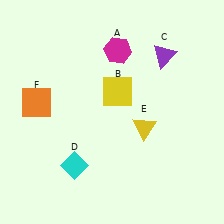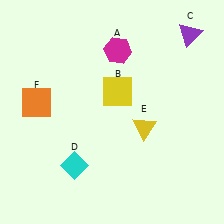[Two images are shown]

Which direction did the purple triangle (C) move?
The purple triangle (C) moved right.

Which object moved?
The purple triangle (C) moved right.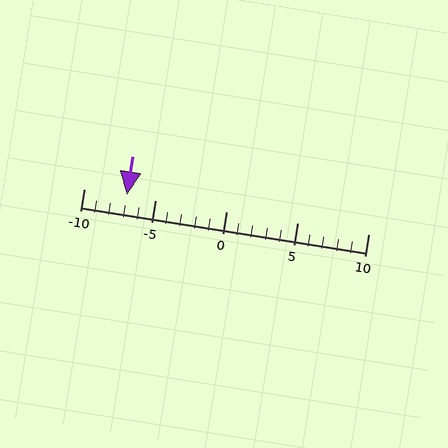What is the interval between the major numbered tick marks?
The major tick marks are spaced 5 units apart.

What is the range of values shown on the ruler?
The ruler shows values from -10 to 10.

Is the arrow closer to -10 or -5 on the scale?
The arrow is closer to -5.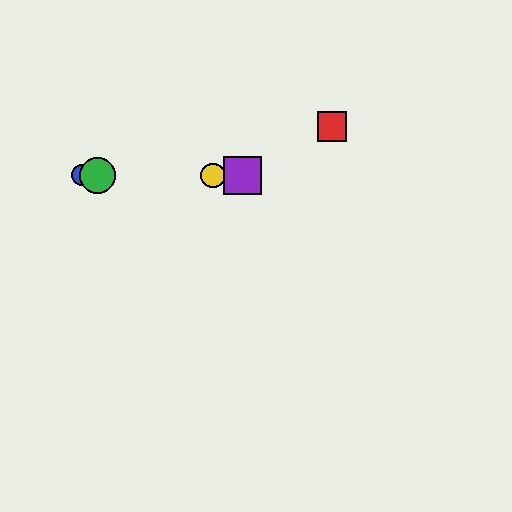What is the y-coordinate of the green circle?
The green circle is at y≈175.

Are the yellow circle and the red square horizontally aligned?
No, the yellow circle is at y≈175 and the red square is at y≈127.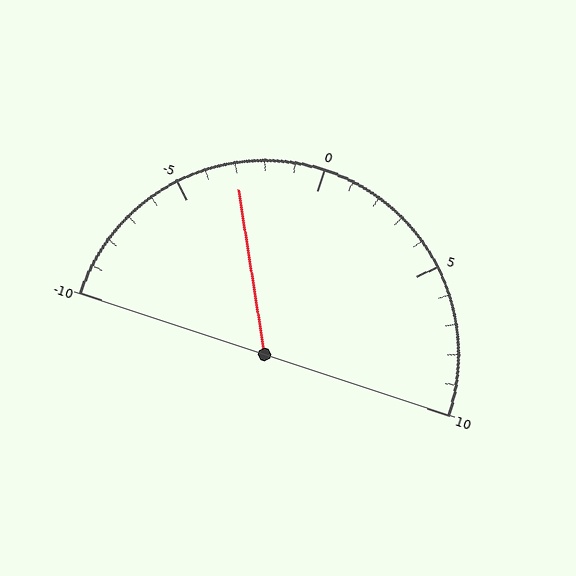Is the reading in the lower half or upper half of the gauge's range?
The reading is in the lower half of the range (-10 to 10).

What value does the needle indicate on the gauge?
The needle indicates approximately -3.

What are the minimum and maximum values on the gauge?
The gauge ranges from -10 to 10.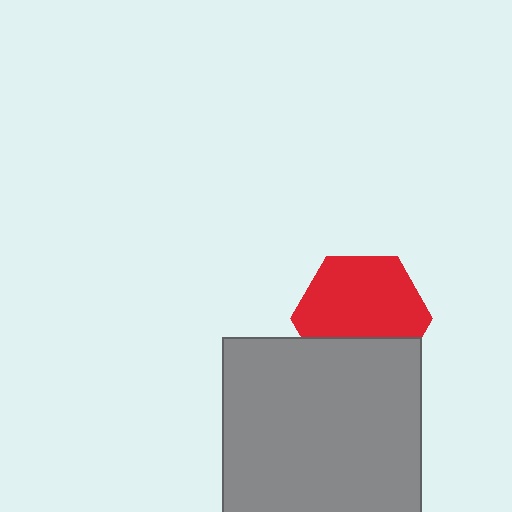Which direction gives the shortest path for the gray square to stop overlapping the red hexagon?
Moving down gives the shortest separation.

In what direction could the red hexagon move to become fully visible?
The red hexagon could move up. That would shift it out from behind the gray square entirely.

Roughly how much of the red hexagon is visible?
Most of it is visible (roughly 70%).